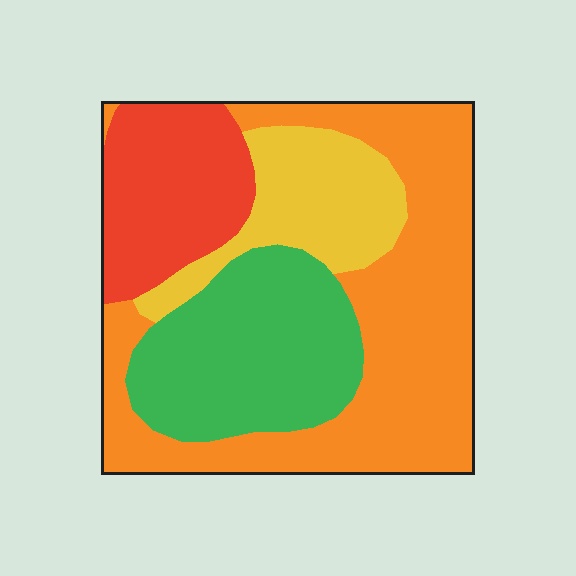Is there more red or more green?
Green.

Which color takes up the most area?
Orange, at roughly 40%.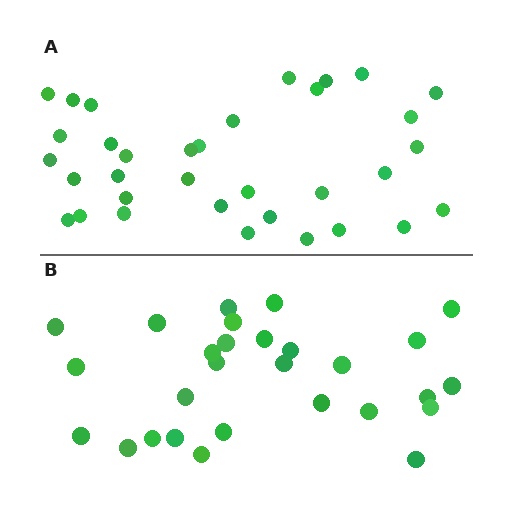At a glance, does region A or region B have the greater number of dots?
Region A (the top region) has more dots.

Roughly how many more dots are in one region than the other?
Region A has about 6 more dots than region B.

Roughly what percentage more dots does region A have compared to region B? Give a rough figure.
About 20% more.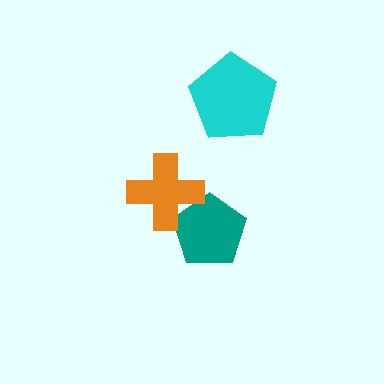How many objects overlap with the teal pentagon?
1 object overlaps with the teal pentagon.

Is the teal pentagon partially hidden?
Yes, it is partially covered by another shape.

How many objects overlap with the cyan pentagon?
0 objects overlap with the cyan pentagon.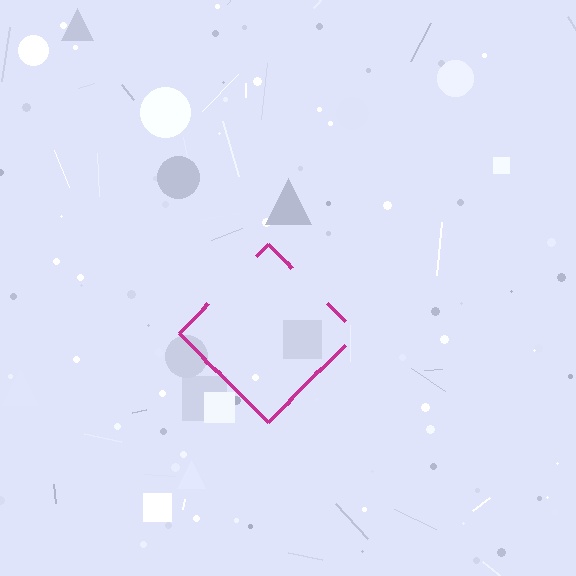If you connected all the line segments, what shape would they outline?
They would outline a diamond.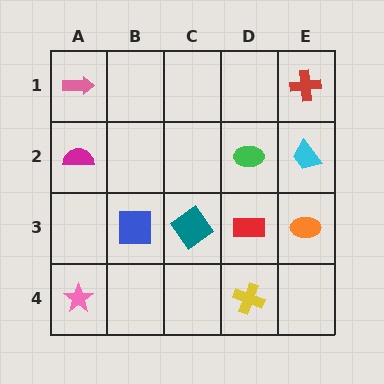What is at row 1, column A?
A pink arrow.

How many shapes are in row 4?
2 shapes.